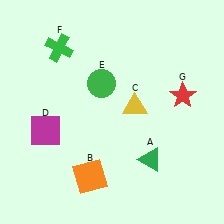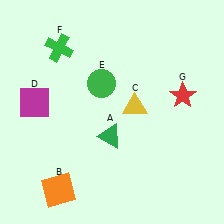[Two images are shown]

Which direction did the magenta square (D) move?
The magenta square (D) moved up.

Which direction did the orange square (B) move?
The orange square (B) moved left.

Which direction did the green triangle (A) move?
The green triangle (A) moved left.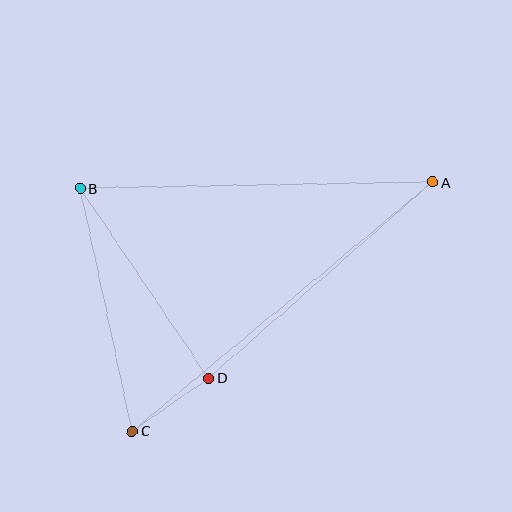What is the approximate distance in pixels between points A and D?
The distance between A and D is approximately 297 pixels.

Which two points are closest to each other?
Points C and D are closest to each other.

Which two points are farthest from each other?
Points A and C are farthest from each other.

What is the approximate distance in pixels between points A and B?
The distance between A and B is approximately 353 pixels.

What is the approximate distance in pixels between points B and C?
The distance between B and C is approximately 249 pixels.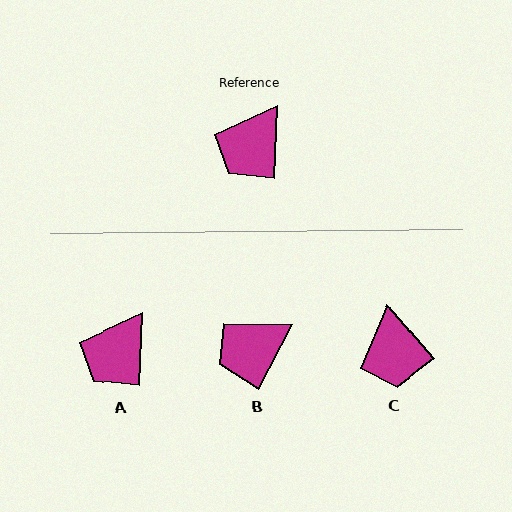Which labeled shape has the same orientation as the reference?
A.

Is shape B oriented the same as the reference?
No, it is off by about 25 degrees.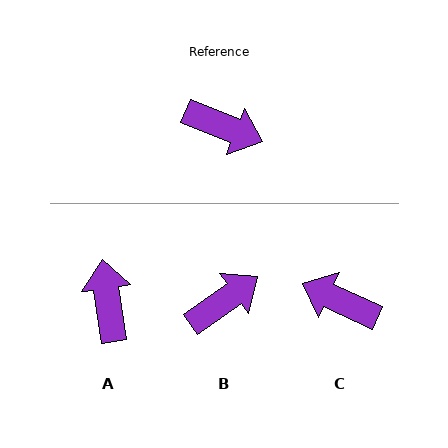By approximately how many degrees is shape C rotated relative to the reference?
Approximately 177 degrees counter-clockwise.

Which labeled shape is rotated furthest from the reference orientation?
C, about 177 degrees away.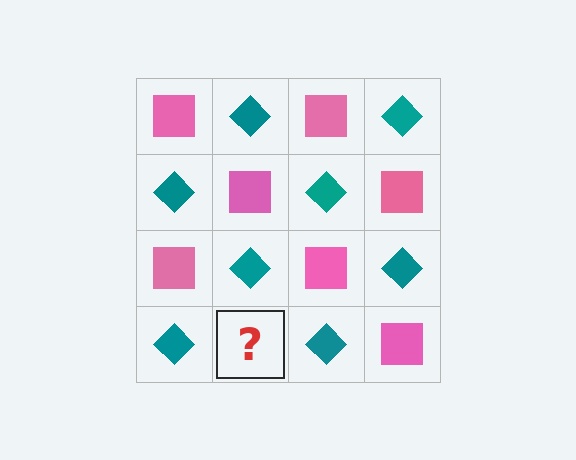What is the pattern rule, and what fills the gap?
The rule is that it alternates pink square and teal diamond in a checkerboard pattern. The gap should be filled with a pink square.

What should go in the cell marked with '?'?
The missing cell should contain a pink square.